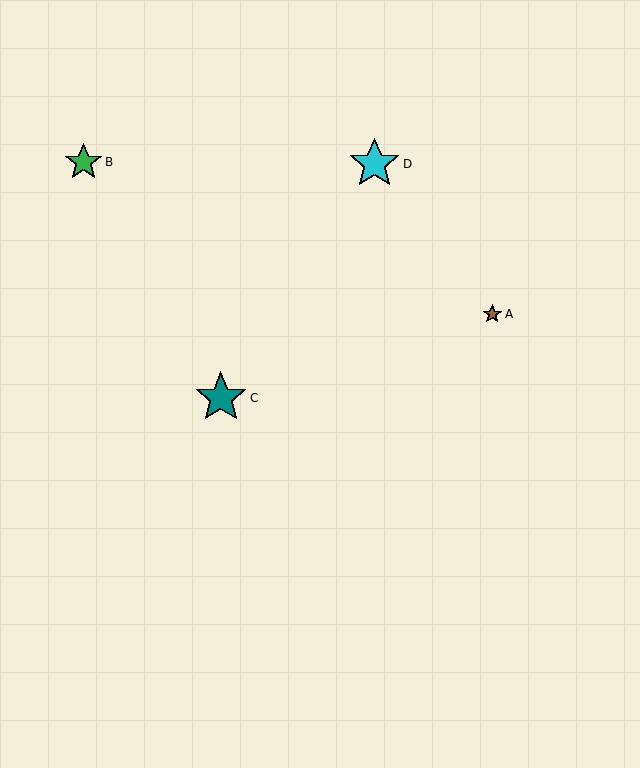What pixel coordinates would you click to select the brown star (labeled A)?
Click at (492, 314) to select the brown star A.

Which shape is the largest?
The teal star (labeled C) is the largest.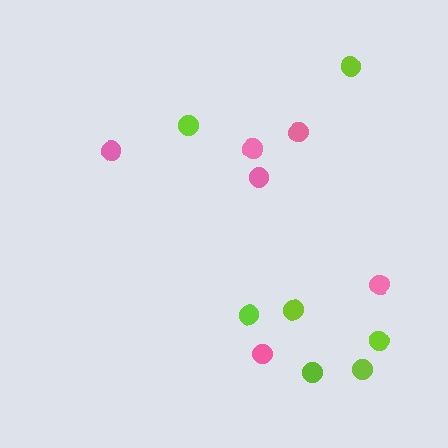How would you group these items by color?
There are 2 groups: one group of lime circles (7) and one group of pink circles (6).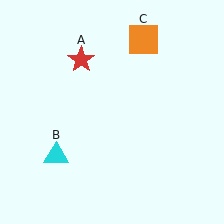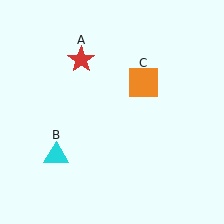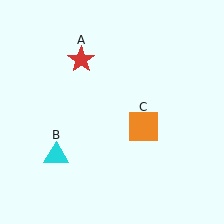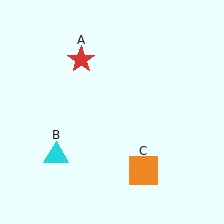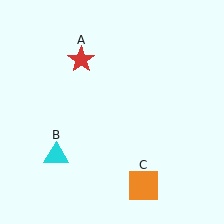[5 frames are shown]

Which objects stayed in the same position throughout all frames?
Red star (object A) and cyan triangle (object B) remained stationary.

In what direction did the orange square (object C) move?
The orange square (object C) moved down.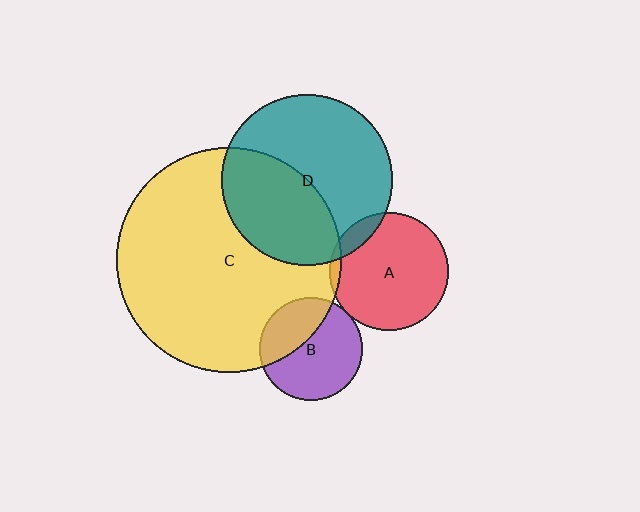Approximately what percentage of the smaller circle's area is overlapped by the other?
Approximately 40%.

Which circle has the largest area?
Circle C (yellow).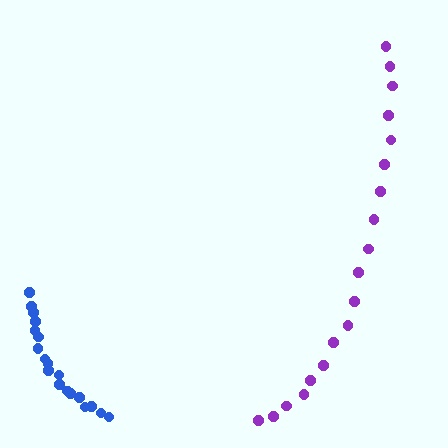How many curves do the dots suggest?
There are 2 distinct paths.